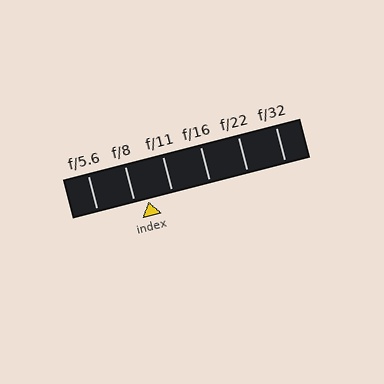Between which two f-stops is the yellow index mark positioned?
The index mark is between f/8 and f/11.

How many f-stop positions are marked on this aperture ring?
There are 6 f-stop positions marked.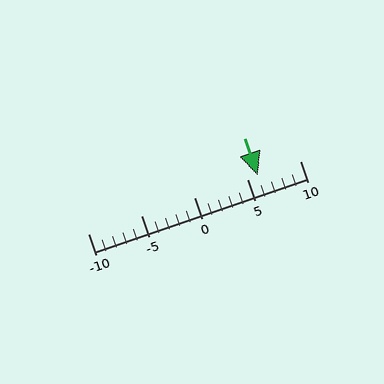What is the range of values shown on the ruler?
The ruler shows values from -10 to 10.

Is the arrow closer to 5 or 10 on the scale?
The arrow is closer to 5.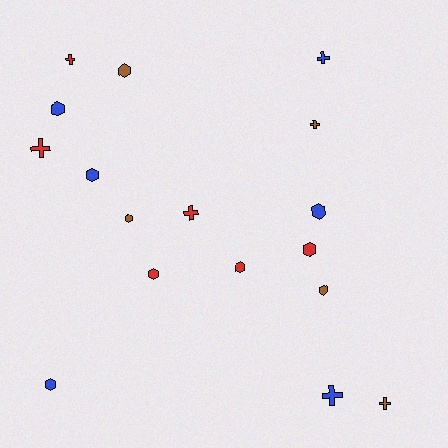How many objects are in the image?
There are 17 objects.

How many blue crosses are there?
There are 2 blue crosses.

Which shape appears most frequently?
Hexagon, with 10 objects.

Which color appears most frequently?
Blue, with 6 objects.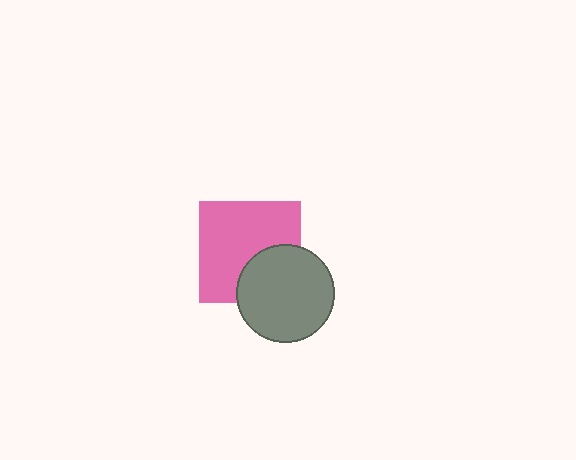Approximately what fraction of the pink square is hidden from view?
Roughly 32% of the pink square is hidden behind the gray circle.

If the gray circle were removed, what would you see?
You would see the complete pink square.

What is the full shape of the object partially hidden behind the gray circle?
The partially hidden object is a pink square.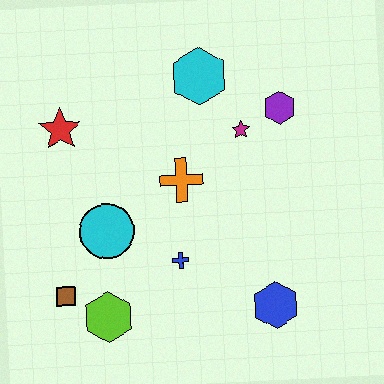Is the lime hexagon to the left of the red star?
No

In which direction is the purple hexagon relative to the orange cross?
The purple hexagon is to the right of the orange cross.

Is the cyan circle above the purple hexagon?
No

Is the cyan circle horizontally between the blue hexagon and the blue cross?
No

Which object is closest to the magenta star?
The purple hexagon is closest to the magenta star.